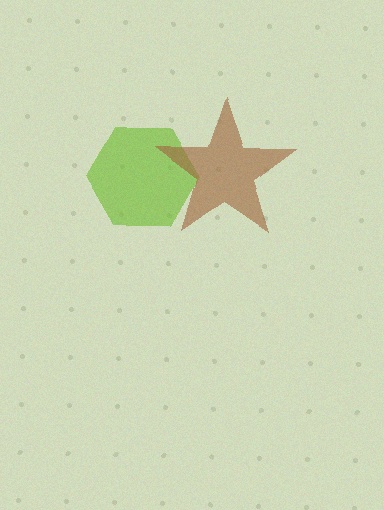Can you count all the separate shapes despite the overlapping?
Yes, there are 2 separate shapes.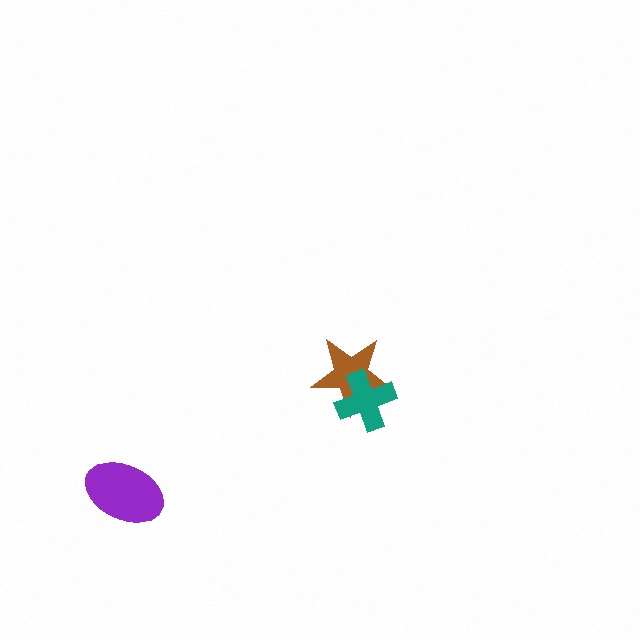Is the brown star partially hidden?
Yes, it is partially covered by another shape.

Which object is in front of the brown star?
The teal cross is in front of the brown star.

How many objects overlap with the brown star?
1 object overlaps with the brown star.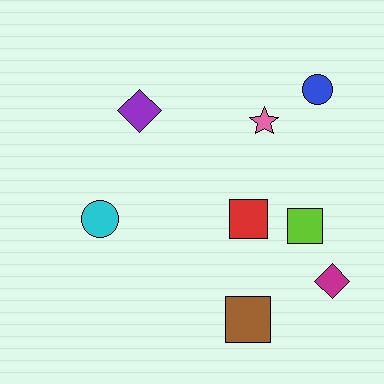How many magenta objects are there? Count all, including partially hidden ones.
There is 1 magenta object.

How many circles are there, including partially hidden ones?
There are 2 circles.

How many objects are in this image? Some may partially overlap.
There are 8 objects.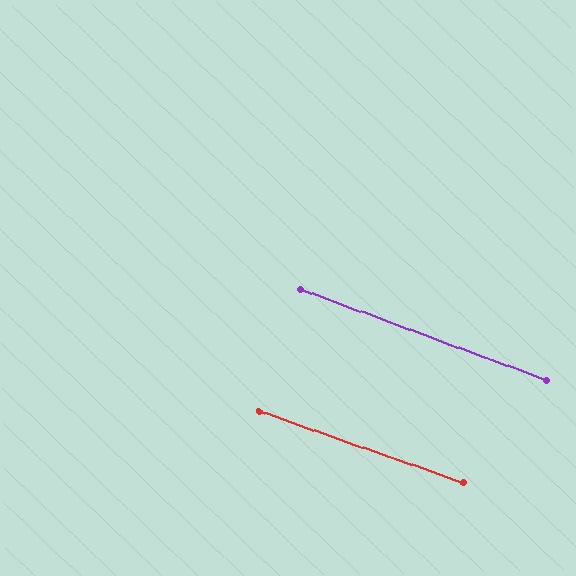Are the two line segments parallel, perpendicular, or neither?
Parallel — their directions differ by only 0.8°.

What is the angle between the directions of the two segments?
Approximately 1 degree.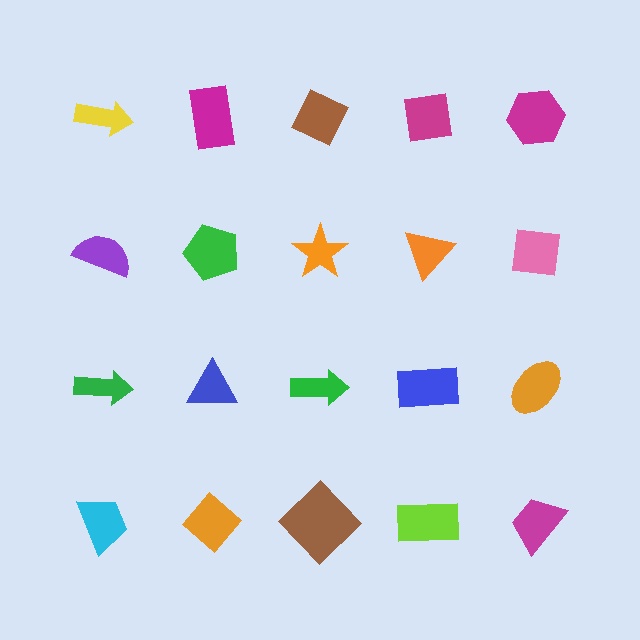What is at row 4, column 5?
A magenta trapezoid.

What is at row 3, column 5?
An orange ellipse.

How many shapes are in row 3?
5 shapes.